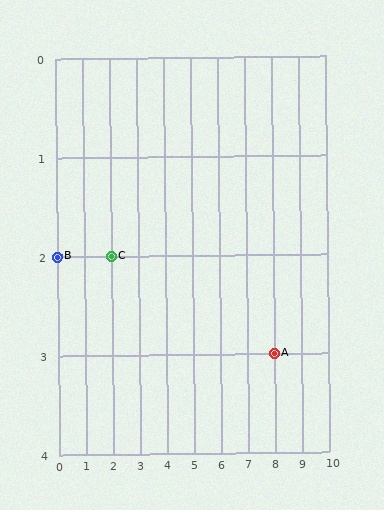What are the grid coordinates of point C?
Point C is at grid coordinates (2, 2).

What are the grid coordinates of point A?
Point A is at grid coordinates (8, 3).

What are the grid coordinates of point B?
Point B is at grid coordinates (0, 2).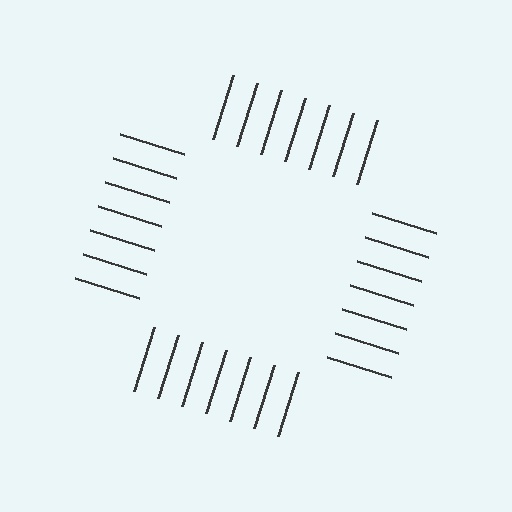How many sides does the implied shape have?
4 sides — the line-ends trace a square.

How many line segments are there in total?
28 — 7 along each of the 4 edges.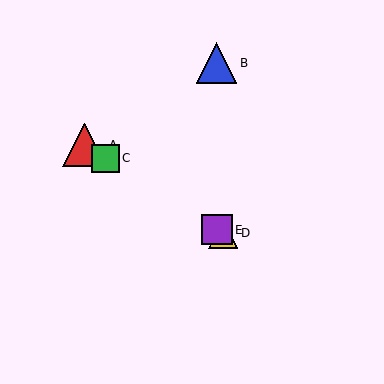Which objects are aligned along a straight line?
Objects A, C, D, E are aligned along a straight line.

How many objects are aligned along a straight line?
4 objects (A, C, D, E) are aligned along a straight line.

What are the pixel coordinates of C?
Object C is at (105, 158).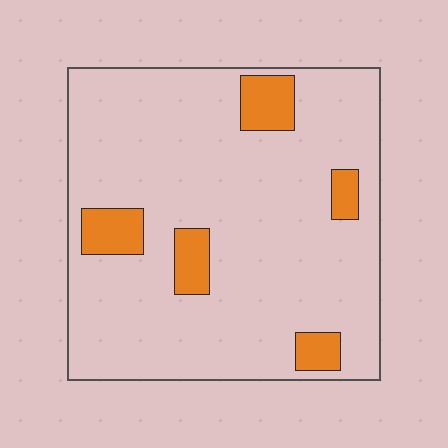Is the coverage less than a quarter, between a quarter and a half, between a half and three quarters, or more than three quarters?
Less than a quarter.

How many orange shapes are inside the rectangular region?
5.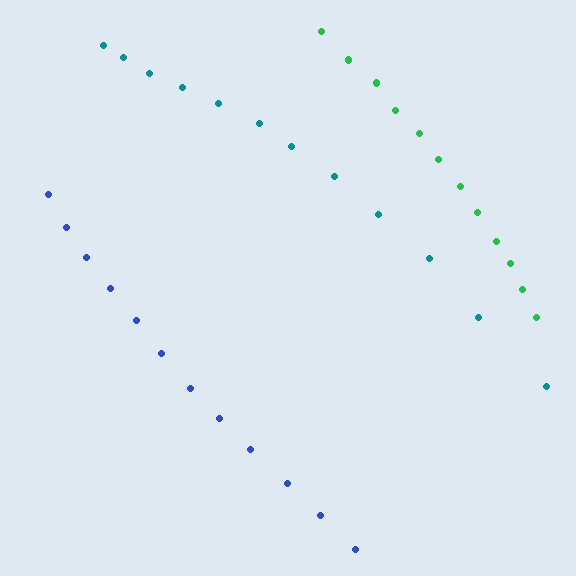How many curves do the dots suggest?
There are 3 distinct paths.